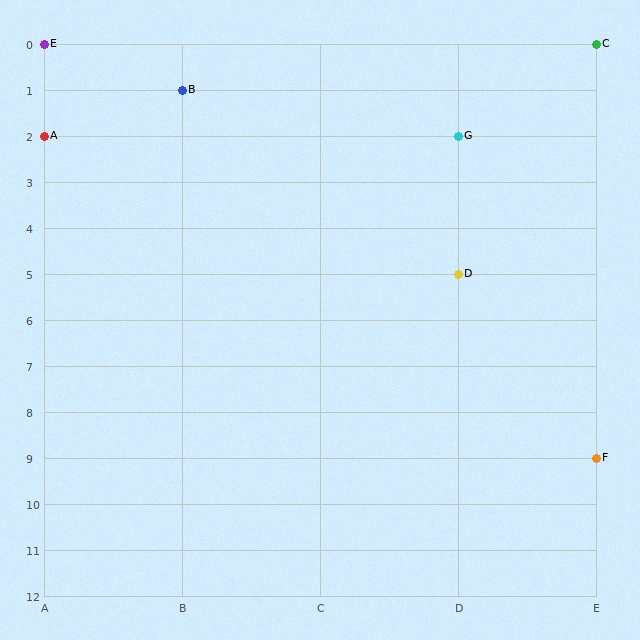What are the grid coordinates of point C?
Point C is at grid coordinates (E, 0).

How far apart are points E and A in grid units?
Points E and A are 2 rows apart.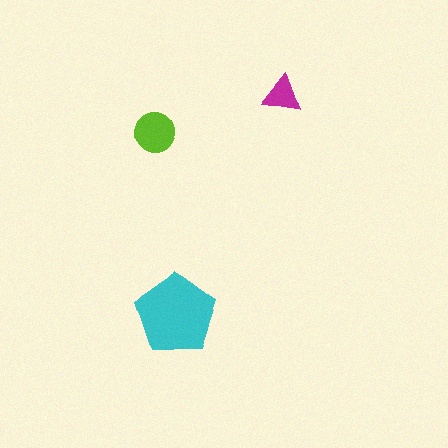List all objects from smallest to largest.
The magenta triangle, the lime circle, the cyan pentagon.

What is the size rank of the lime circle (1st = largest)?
2nd.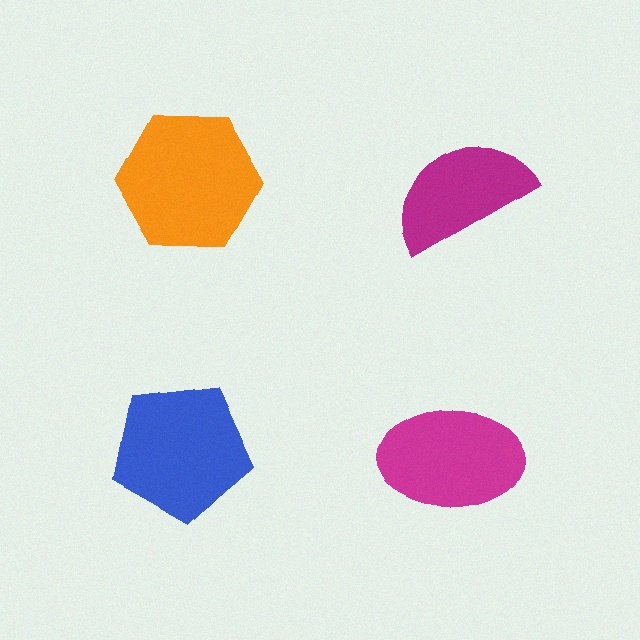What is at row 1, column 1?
An orange hexagon.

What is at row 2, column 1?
A blue pentagon.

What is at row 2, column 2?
A magenta ellipse.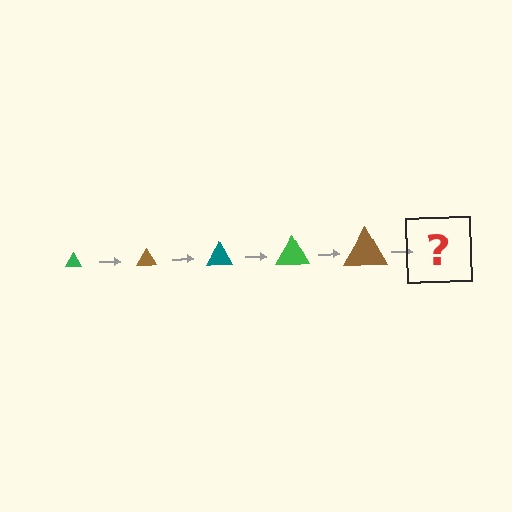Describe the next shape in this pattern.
It should be a teal triangle, larger than the previous one.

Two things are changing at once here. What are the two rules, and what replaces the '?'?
The two rules are that the triangle grows larger each step and the color cycles through green, brown, and teal. The '?' should be a teal triangle, larger than the previous one.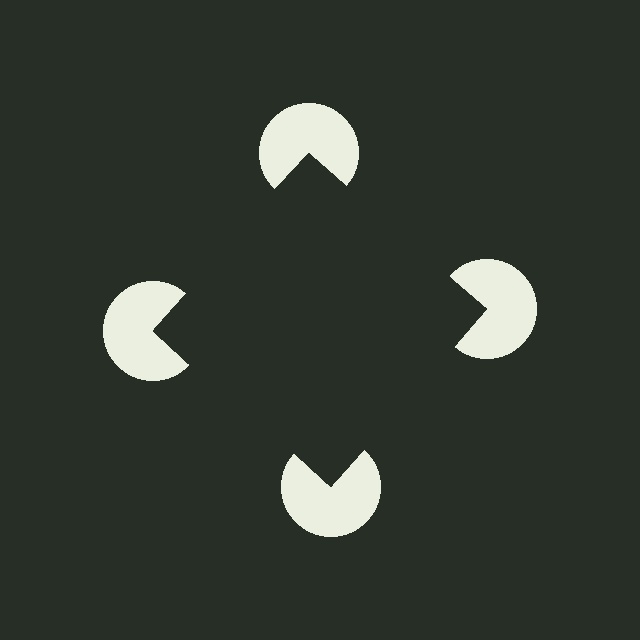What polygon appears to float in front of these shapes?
An illusory square — its edges are inferred from the aligned wedge cuts in the pac-man discs, not physically drawn.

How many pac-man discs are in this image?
There are 4 — one at each vertex of the illusory square.